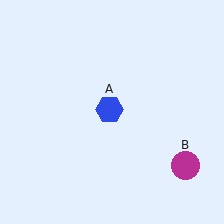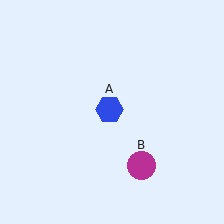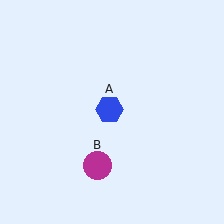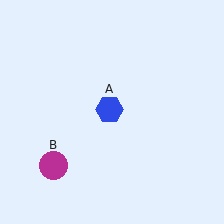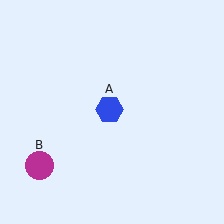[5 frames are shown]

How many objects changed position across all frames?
1 object changed position: magenta circle (object B).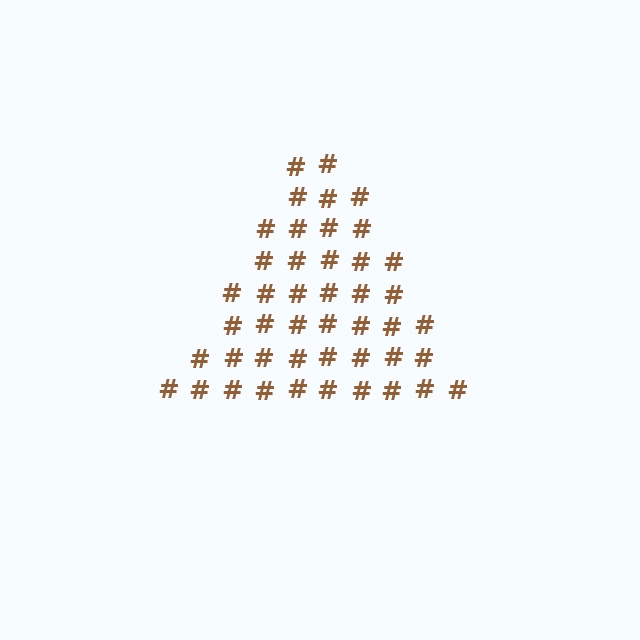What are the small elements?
The small elements are hash symbols.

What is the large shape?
The large shape is a triangle.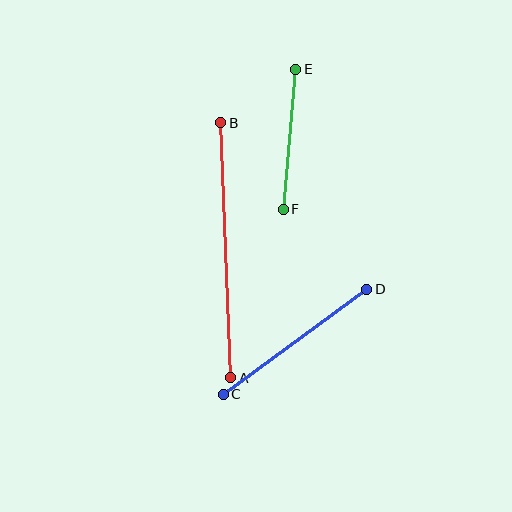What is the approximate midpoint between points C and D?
The midpoint is at approximately (295, 342) pixels.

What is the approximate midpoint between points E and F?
The midpoint is at approximately (289, 139) pixels.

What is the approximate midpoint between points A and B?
The midpoint is at approximately (226, 250) pixels.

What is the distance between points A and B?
The distance is approximately 255 pixels.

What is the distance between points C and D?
The distance is approximately 178 pixels.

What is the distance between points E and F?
The distance is approximately 141 pixels.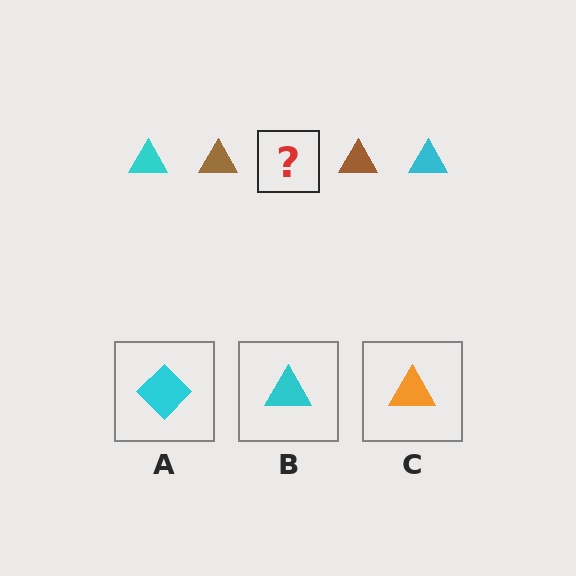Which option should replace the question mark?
Option B.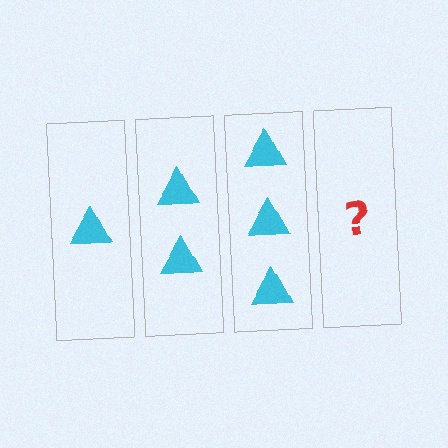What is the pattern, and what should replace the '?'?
The pattern is that each step adds one more triangle. The '?' should be 4 triangles.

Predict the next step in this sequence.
The next step is 4 triangles.